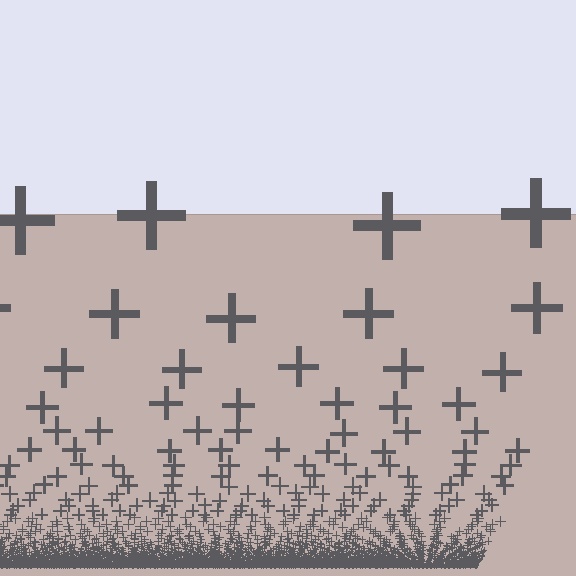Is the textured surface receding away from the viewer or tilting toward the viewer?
The surface appears to tilt toward the viewer. Texture elements get larger and sparser toward the top.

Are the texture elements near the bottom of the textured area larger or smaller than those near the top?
Smaller. The gradient is inverted — elements near the bottom are smaller and denser.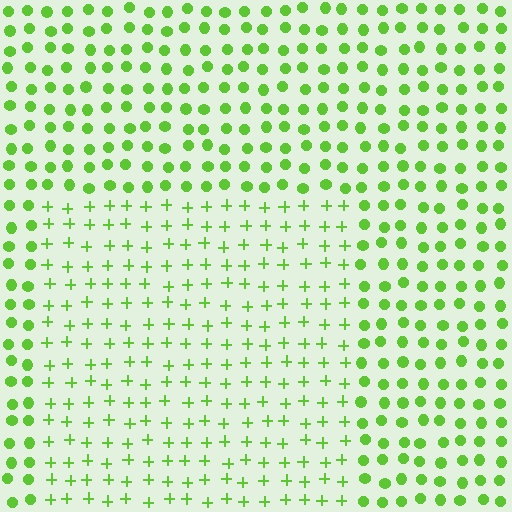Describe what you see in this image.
The image is filled with small lime elements arranged in a uniform grid. A rectangle-shaped region contains plus signs, while the surrounding area contains circles. The boundary is defined purely by the change in element shape.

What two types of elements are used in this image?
The image uses plus signs inside the rectangle region and circles outside it.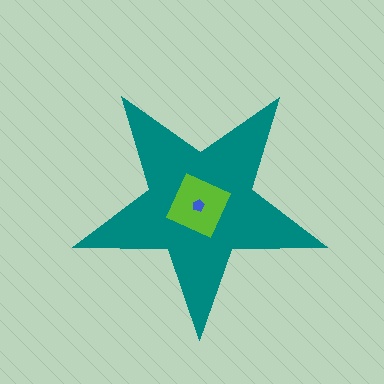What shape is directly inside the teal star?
The lime square.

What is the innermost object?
The blue pentagon.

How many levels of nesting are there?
3.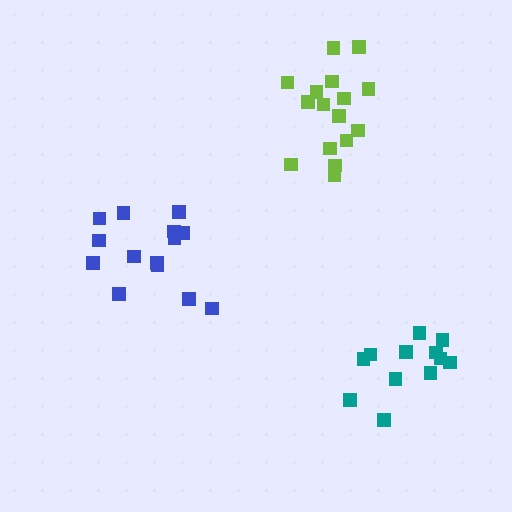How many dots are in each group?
Group 1: 16 dots, Group 2: 14 dots, Group 3: 12 dots (42 total).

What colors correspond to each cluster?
The clusters are colored: lime, blue, teal.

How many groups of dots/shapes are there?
There are 3 groups.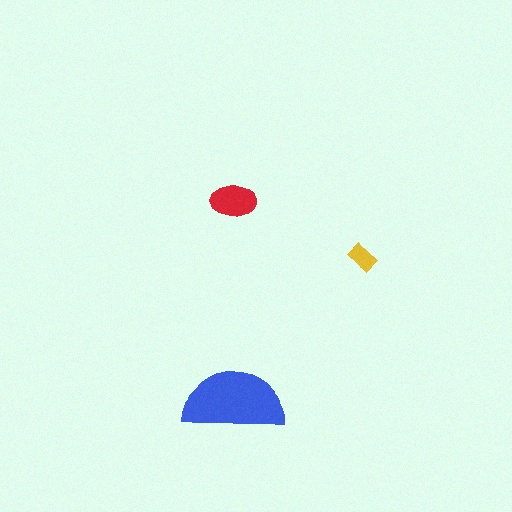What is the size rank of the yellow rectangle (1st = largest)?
3rd.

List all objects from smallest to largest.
The yellow rectangle, the red ellipse, the blue semicircle.